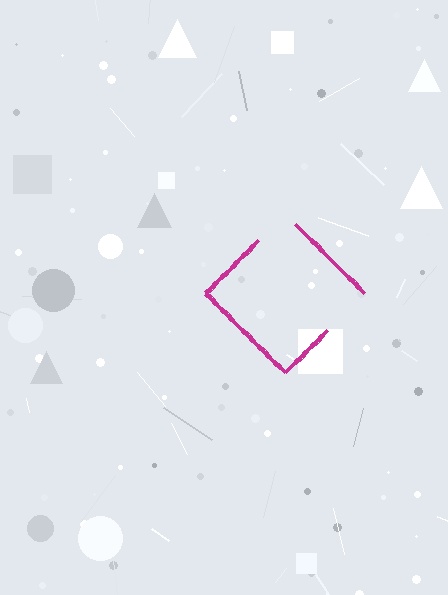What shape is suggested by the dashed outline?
The dashed outline suggests a diamond.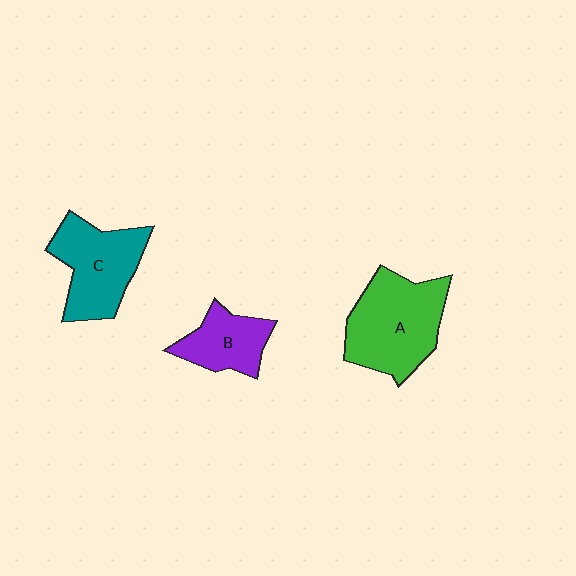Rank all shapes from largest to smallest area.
From largest to smallest: A (green), C (teal), B (purple).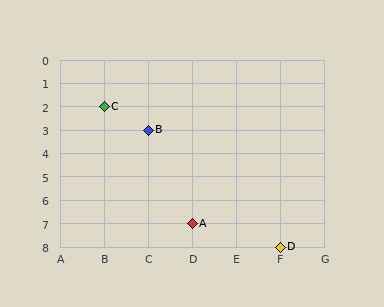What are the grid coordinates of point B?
Point B is at grid coordinates (C, 3).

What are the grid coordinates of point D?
Point D is at grid coordinates (F, 8).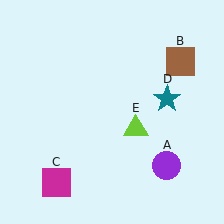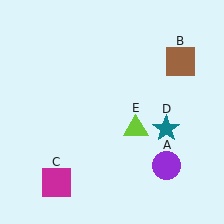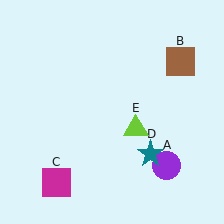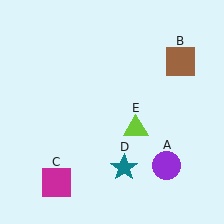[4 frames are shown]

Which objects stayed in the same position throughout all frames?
Purple circle (object A) and brown square (object B) and magenta square (object C) and lime triangle (object E) remained stationary.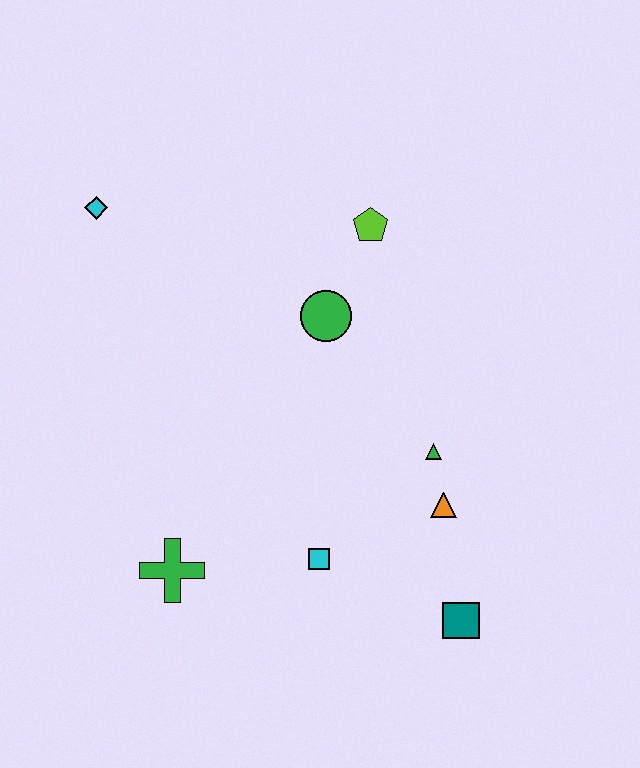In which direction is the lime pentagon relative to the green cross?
The lime pentagon is above the green cross.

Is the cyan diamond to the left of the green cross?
Yes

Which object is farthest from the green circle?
The teal square is farthest from the green circle.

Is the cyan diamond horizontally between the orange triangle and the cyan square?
No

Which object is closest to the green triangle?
The orange triangle is closest to the green triangle.